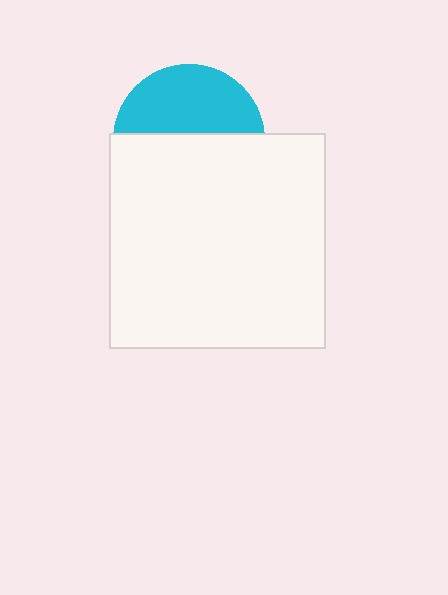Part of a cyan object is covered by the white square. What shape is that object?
It is a circle.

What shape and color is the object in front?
The object in front is a white square.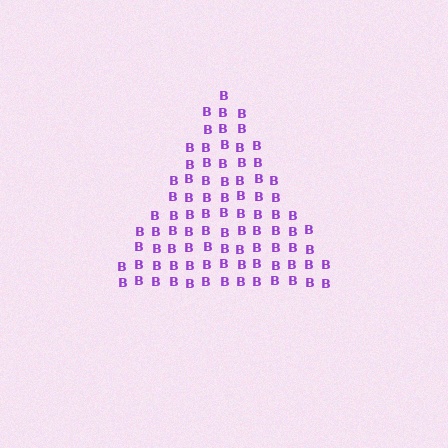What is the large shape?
The large shape is a triangle.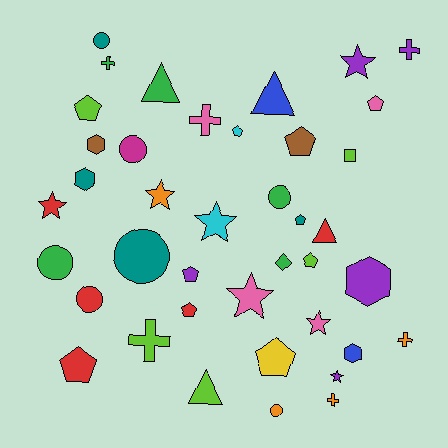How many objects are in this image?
There are 40 objects.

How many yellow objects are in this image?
There is 1 yellow object.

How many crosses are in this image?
There are 6 crosses.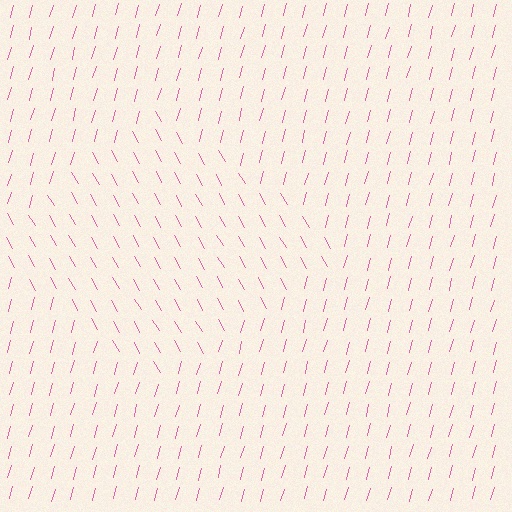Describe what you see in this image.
The image is filled with small pink line segments. A diamond region in the image has lines oriented differently from the surrounding lines, creating a visible texture boundary.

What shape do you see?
I see a diamond.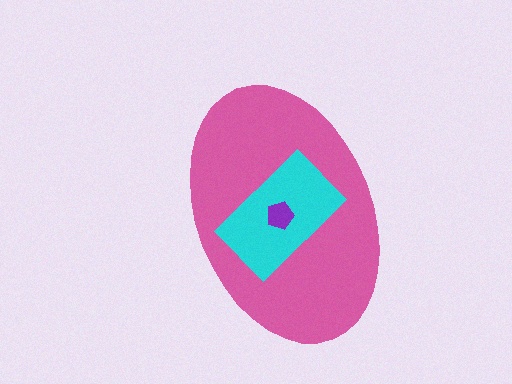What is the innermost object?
The purple pentagon.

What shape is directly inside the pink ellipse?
The cyan rectangle.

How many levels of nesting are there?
3.